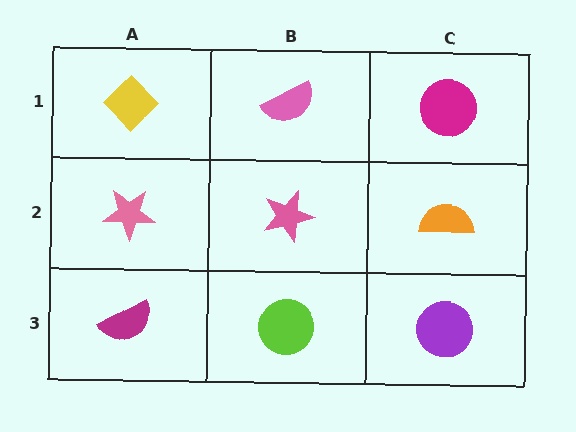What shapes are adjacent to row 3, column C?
An orange semicircle (row 2, column C), a lime circle (row 3, column B).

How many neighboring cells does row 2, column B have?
4.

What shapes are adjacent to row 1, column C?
An orange semicircle (row 2, column C), a pink semicircle (row 1, column B).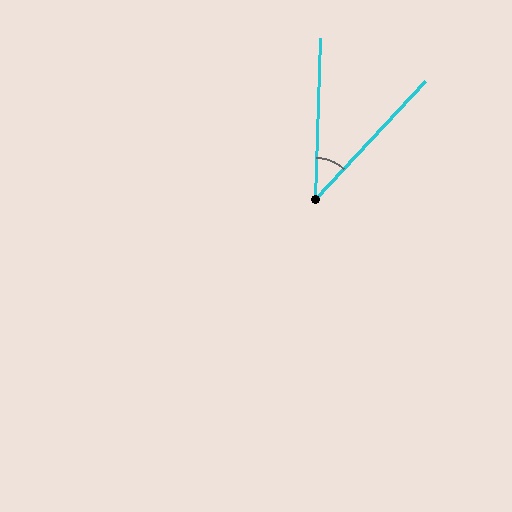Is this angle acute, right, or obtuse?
It is acute.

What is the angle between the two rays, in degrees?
Approximately 41 degrees.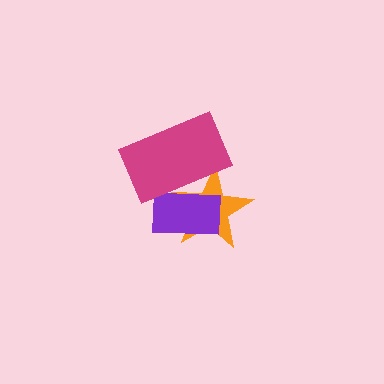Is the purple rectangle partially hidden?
Yes, it is partially covered by another shape.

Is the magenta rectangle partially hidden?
No, no other shape covers it.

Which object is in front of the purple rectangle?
The magenta rectangle is in front of the purple rectangle.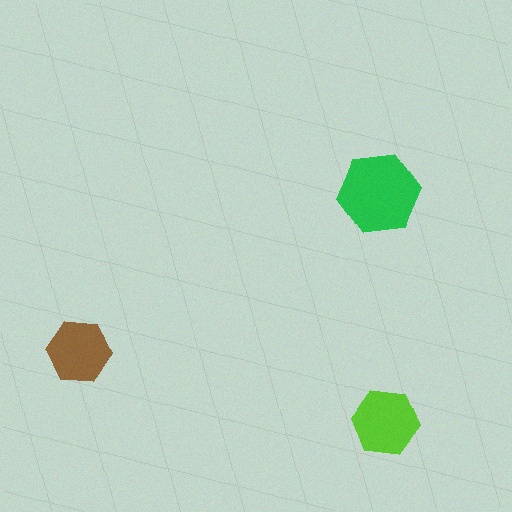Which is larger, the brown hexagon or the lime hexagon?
The lime one.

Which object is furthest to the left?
The brown hexagon is leftmost.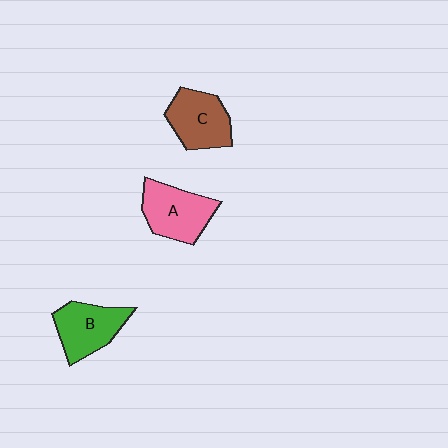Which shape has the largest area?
Shape A (pink).